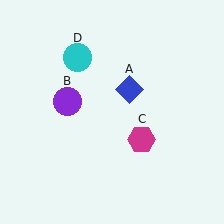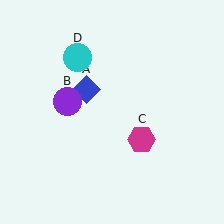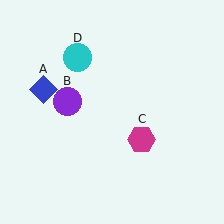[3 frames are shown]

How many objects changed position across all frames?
1 object changed position: blue diamond (object A).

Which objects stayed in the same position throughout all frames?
Purple circle (object B) and magenta hexagon (object C) and cyan circle (object D) remained stationary.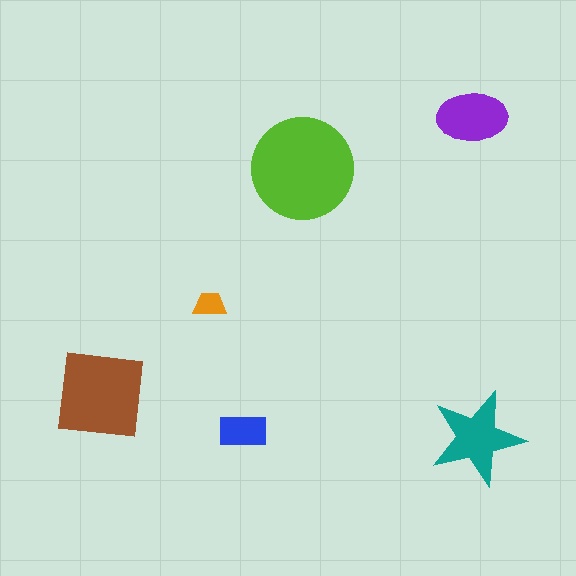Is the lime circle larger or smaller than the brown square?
Larger.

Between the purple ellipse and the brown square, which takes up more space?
The brown square.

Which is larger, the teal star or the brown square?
The brown square.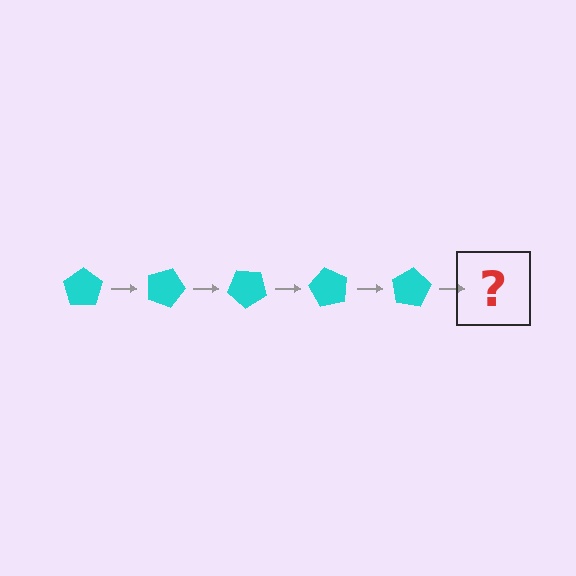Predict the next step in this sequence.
The next step is a cyan pentagon rotated 100 degrees.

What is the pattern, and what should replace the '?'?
The pattern is that the pentagon rotates 20 degrees each step. The '?' should be a cyan pentagon rotated 100 degrees.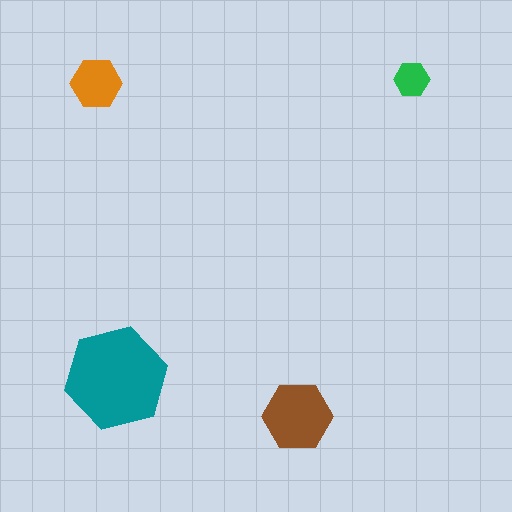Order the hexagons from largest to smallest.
the teal one, the brown one, the orange one, the green one.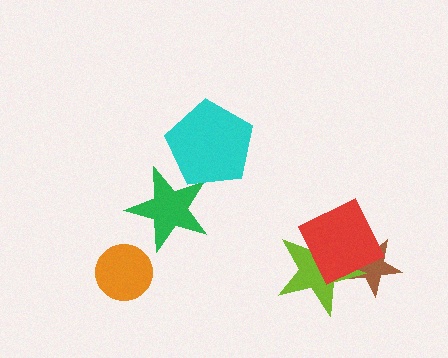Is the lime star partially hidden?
Yes, it is partially covered by another shape.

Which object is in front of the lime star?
The red diamond is in front of the lime star.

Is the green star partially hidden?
Yes, it is partially covered by another shape.